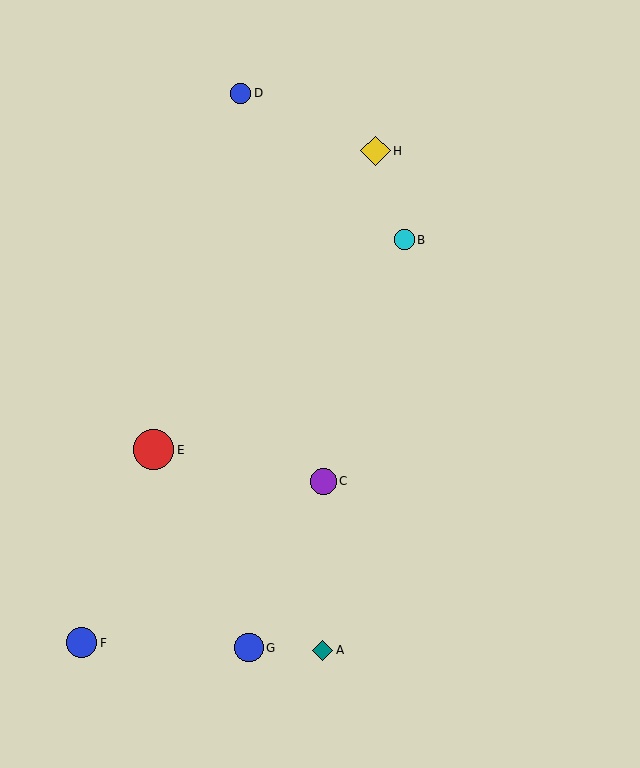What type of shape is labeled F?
Shape F is a blue circle.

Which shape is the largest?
The red circle (labeled E) is the largest.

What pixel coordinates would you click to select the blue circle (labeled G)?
Click at (249, 648) to select the blue circle G.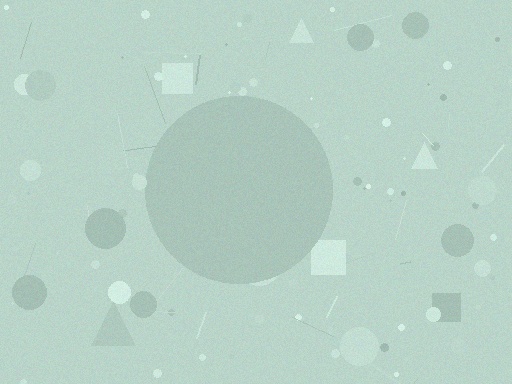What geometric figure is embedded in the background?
A circle is embedded in the background.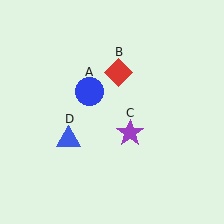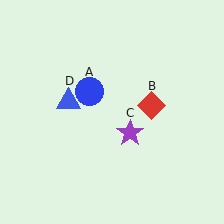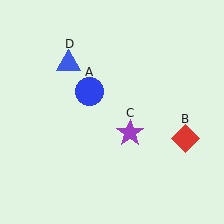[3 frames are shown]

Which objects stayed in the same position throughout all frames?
Blue circle (object A) and purple star (object C) remained stationary.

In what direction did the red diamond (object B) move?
The red diamond (object B) moved down and to the right.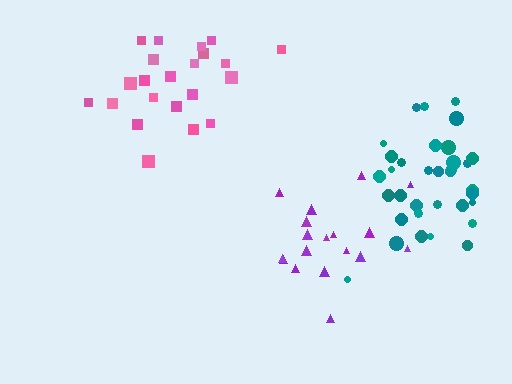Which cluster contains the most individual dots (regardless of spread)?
Teal (35).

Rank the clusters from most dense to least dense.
teal, pink, purple.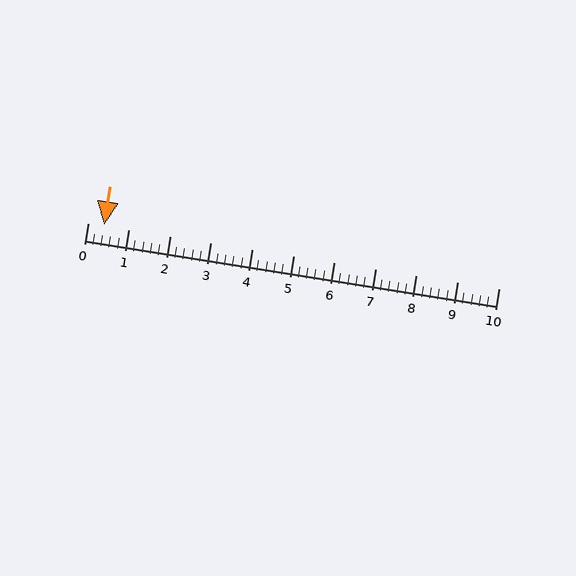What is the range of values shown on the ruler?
The ruler shows values from 0 to 10.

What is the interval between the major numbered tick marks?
The major tick marks are spaced 1 units apart.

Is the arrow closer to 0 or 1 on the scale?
The arrow is closer to 0.